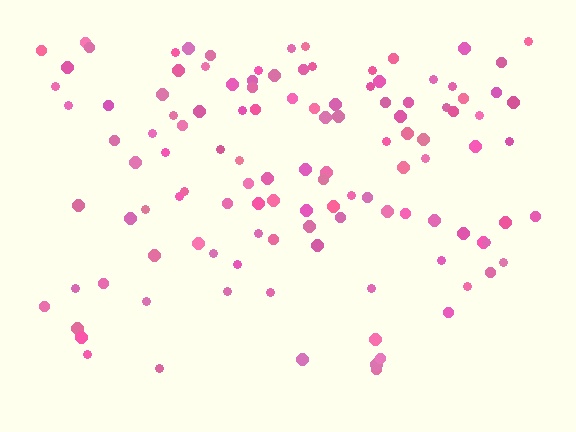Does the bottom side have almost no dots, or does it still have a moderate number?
Still a moderate number, just noticeably fewer than the top.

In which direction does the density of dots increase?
From bottom to top, with the top side densest.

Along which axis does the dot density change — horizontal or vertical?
Vertical.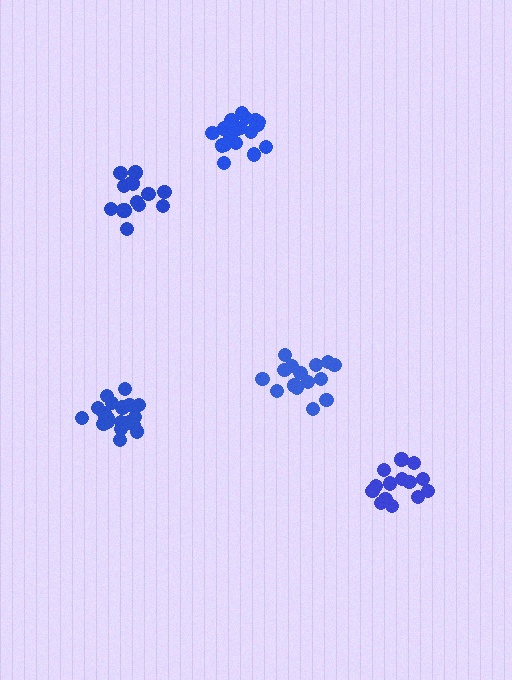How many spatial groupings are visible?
There are 5 spatial groupings.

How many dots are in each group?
Group 1: 14 dots, Group 2: 19 dots, Group 3: 14 dots, Group 4: 15 dots, Group 5: 20 dots (82 total).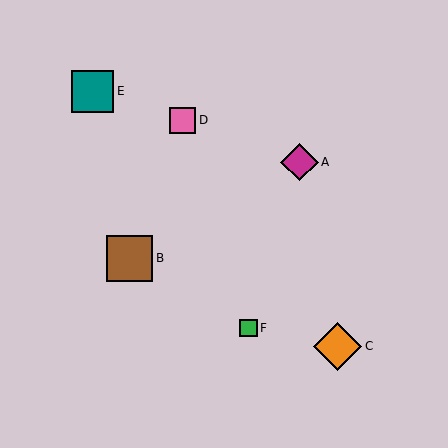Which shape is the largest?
The orange diamond (labeled C) is the largest.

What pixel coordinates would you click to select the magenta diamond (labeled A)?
Click at (299, 162) to select the magenta diamond A.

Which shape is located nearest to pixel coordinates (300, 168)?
The magenta diamond (labeled A) at (299, 162) is nearest to that location.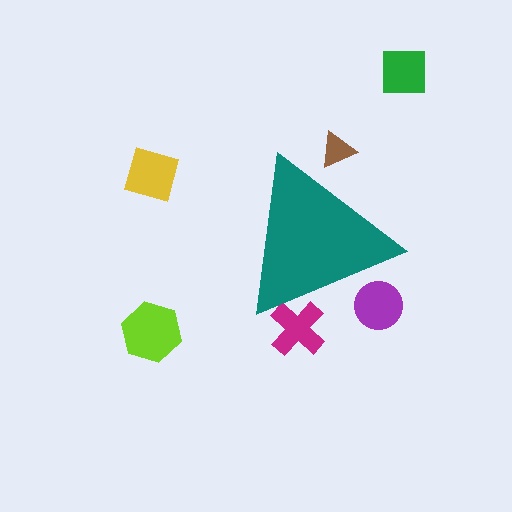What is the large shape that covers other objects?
A teal triangle.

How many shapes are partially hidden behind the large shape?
3 shapes are partially hidden.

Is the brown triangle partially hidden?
Yes, the brown triangle is partially hidden behind the teal triangle.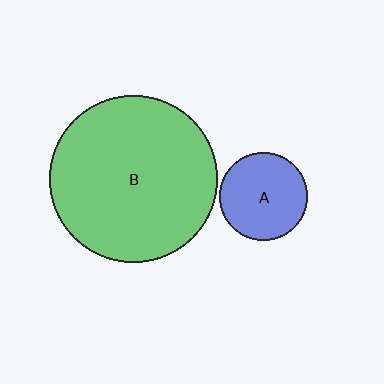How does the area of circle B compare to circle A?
Approximately 3.6 times.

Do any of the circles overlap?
No, none of the circles overlap.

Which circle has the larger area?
Circle B (green).